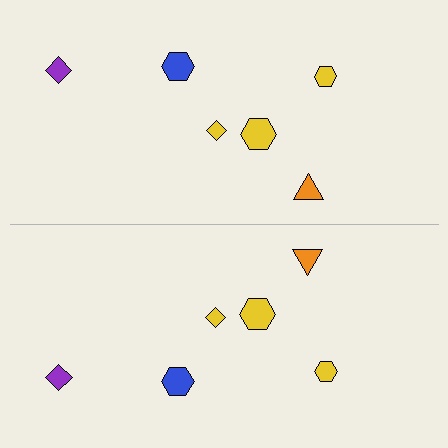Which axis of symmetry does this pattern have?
The pattern has a horizontal axis of symmetry running through the center of the image.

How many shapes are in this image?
There are 12 shapes in this image.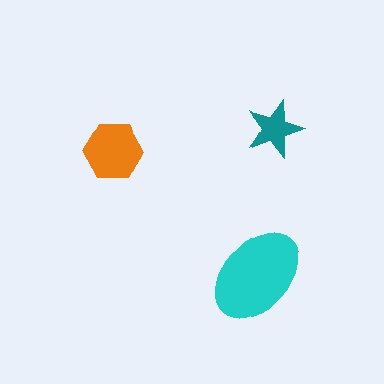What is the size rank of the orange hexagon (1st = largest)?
2nd.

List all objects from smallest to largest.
The teal star, the orange hexagon, the cyan ellipse.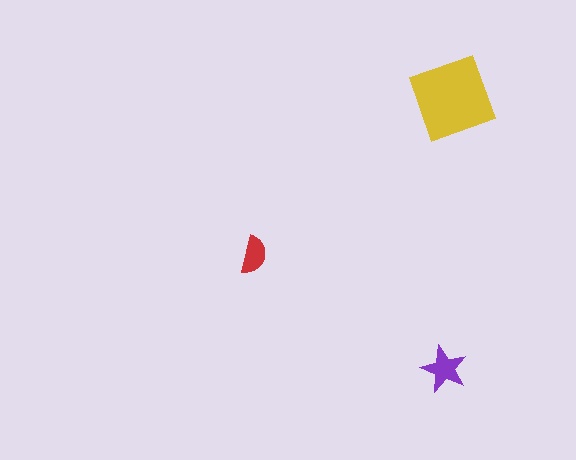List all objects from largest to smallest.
The yellow square, the purple star, the red semicircle.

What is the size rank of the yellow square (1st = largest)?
1st.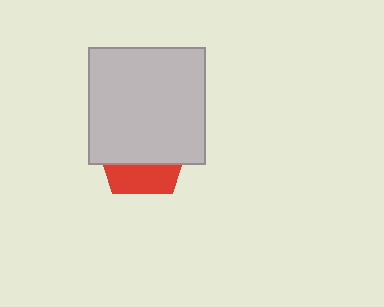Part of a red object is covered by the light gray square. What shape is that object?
It is a pentagon.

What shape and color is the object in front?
The object in front is a light gray square.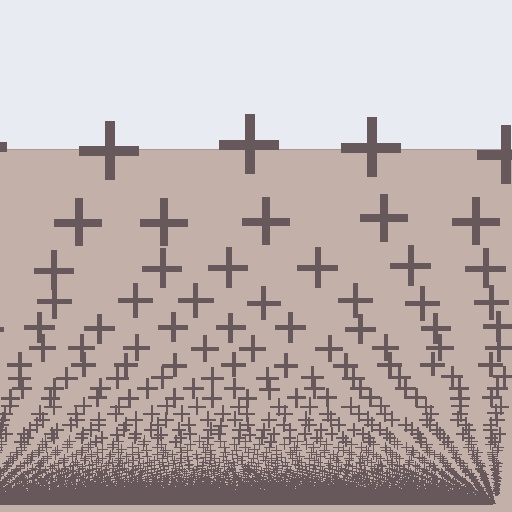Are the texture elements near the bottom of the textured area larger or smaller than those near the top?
Smaller. The gradient is inverted — elements near the bottom are smaller and denser.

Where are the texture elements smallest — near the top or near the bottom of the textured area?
Near the bottom.